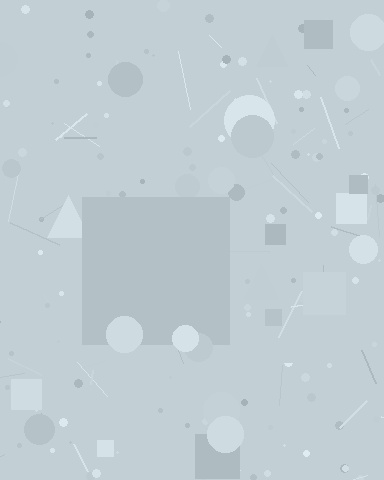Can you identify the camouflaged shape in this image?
The camouflaged shape is a square.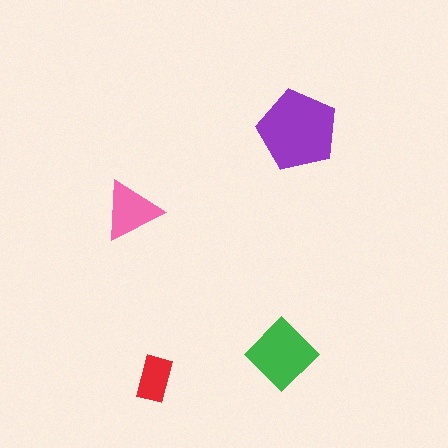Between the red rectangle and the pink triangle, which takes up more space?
The pink triangle.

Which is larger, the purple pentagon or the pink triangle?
The purple pentagon.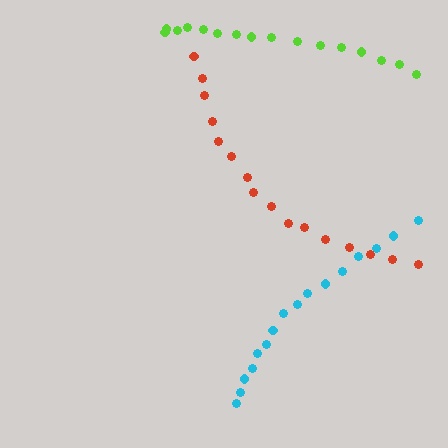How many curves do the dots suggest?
There are 3 distinct paths.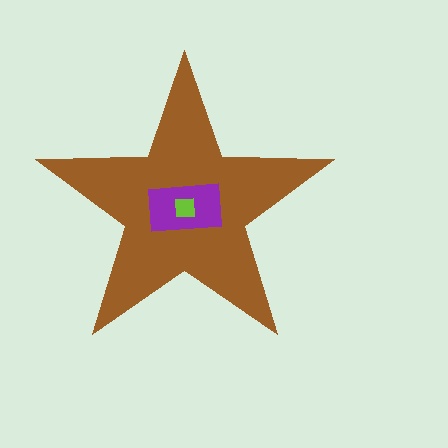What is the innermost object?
The lime square.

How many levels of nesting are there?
3.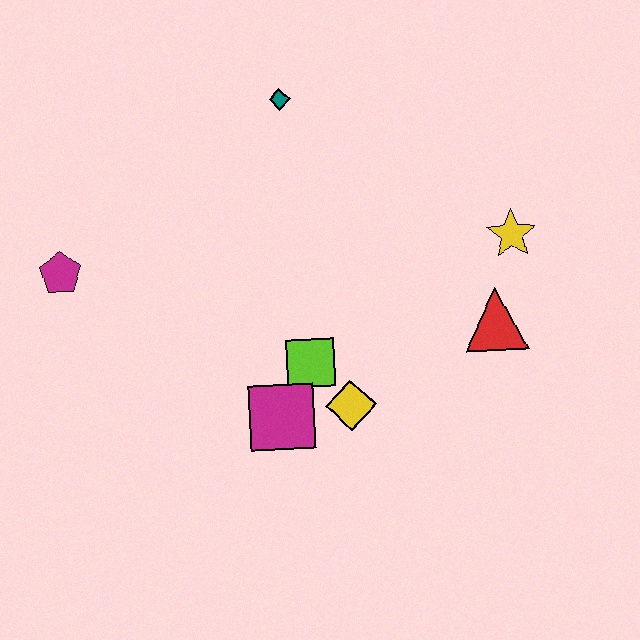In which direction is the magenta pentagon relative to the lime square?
The magenta pentagon is to the left of the lime square.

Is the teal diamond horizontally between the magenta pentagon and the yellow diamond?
Yes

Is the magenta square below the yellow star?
Yes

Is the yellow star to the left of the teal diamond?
No